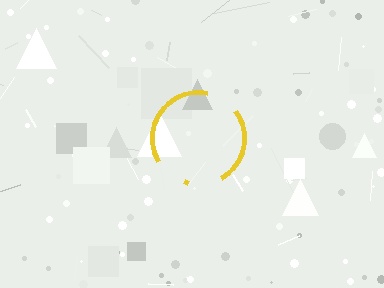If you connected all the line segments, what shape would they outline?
They would outline a circle.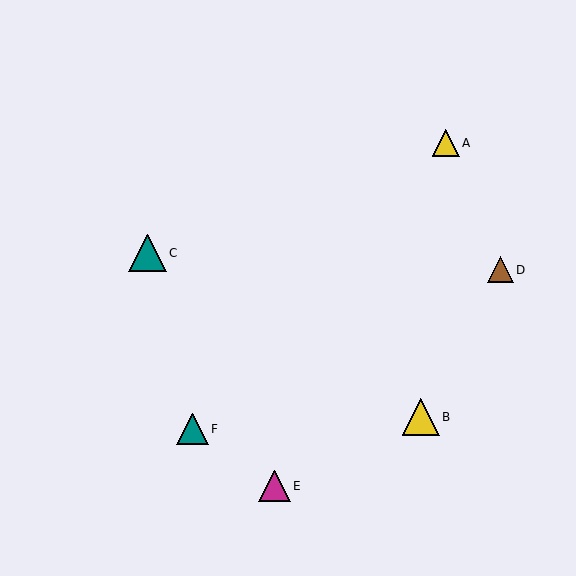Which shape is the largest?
The teal triangle (labeled C) is the largest.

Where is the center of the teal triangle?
The center of the teal triangle is at (193, 429).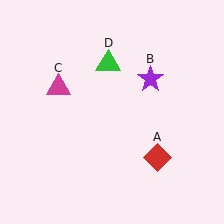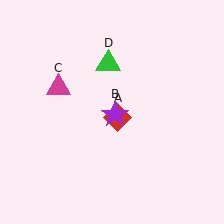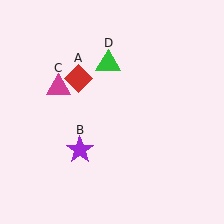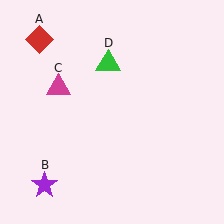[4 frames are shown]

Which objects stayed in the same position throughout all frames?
Magenta triangle (object C) and green triangle (object D) remained stationary.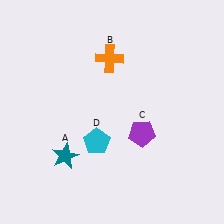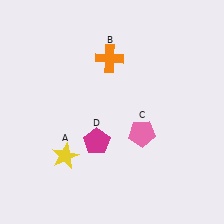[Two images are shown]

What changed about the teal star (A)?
In Image 1, A is teal. In Image 2, it changed to yellow.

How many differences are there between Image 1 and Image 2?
There are 3 differences between the two images.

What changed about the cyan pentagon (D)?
In Image 1, D is cyan. In Image 2, it changed to magenta.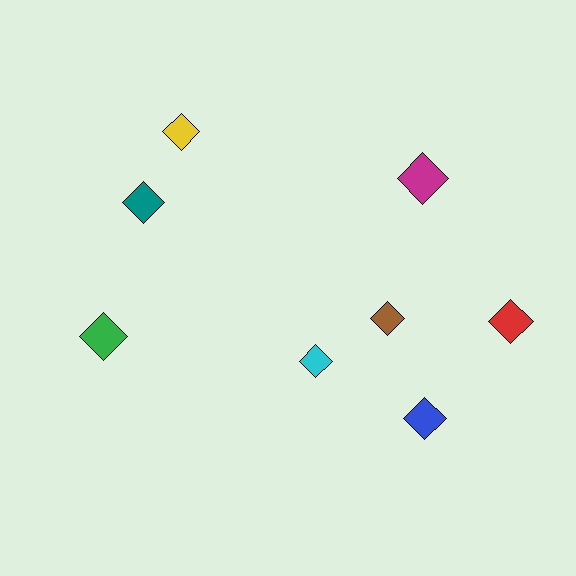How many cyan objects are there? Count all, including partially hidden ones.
There is 1 cyan object.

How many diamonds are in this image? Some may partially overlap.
There are 8 diamonds.